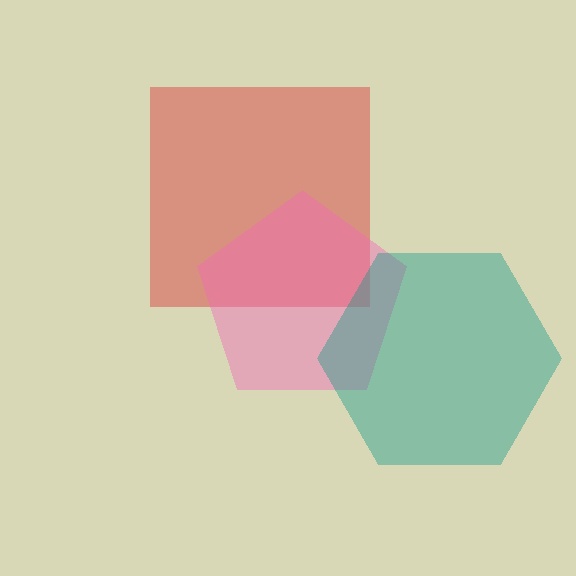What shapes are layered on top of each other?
The layered shapes are: a red square, a pink pentagon, a teal hexagon.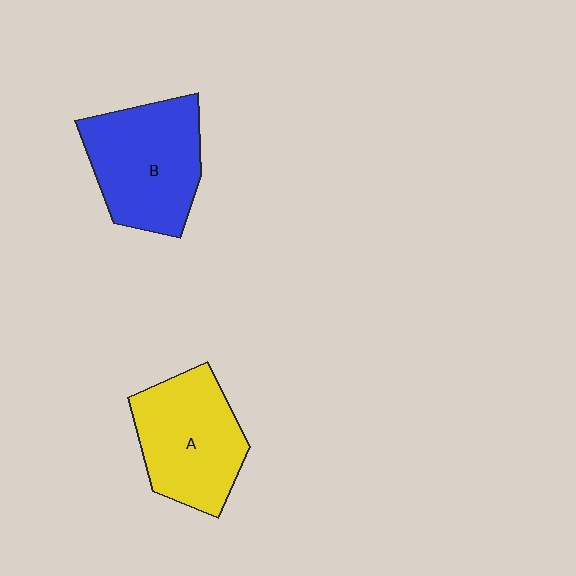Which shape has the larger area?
Shape B (blue).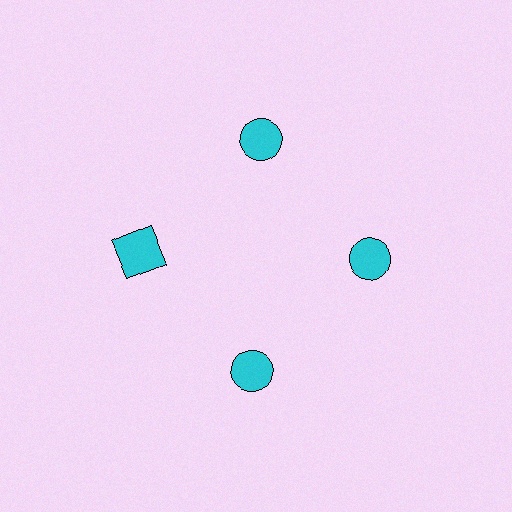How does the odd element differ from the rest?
It has a different shape: square instead of circle.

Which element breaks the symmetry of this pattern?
The cyan square at roughly the 9 o'clock position breaks the symmetry. All other shapes are cyan circles.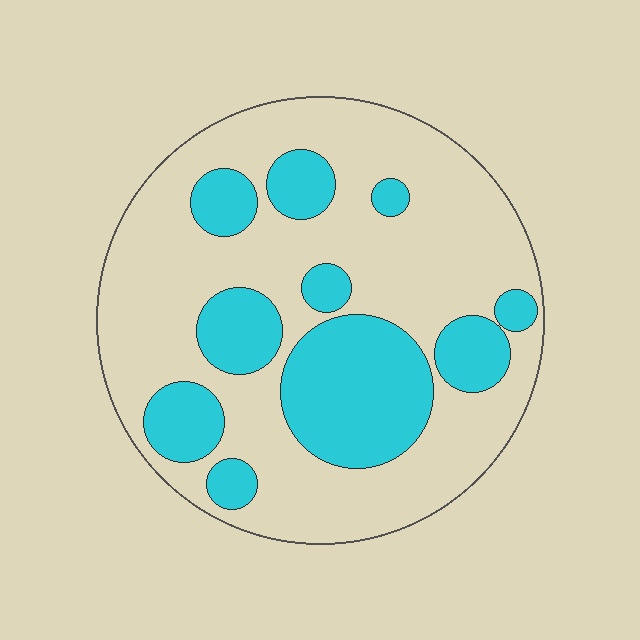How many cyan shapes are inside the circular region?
10.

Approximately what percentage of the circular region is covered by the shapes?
Approximately 30%.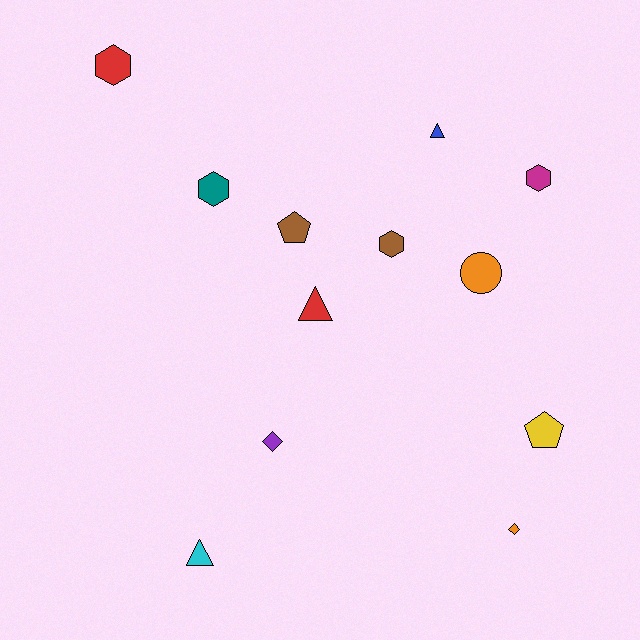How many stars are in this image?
There are no stars.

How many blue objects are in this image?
There is 1 blue object.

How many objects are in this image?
There are 12 objects.